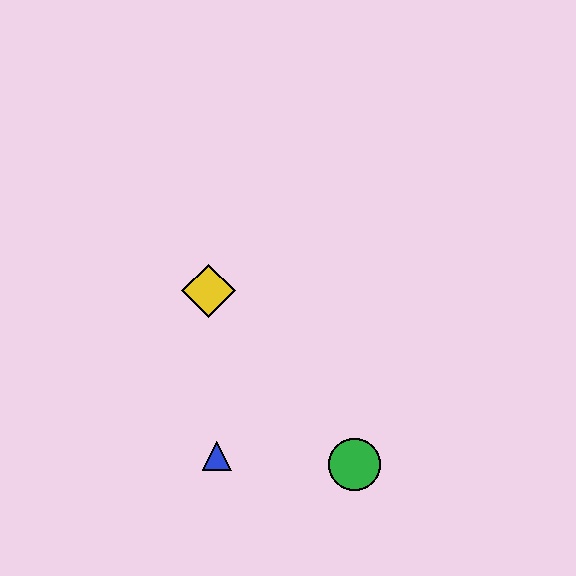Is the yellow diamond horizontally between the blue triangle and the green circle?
No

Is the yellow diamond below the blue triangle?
No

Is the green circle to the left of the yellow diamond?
No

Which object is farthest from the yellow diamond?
The green circle is farthest from the yellow diamond.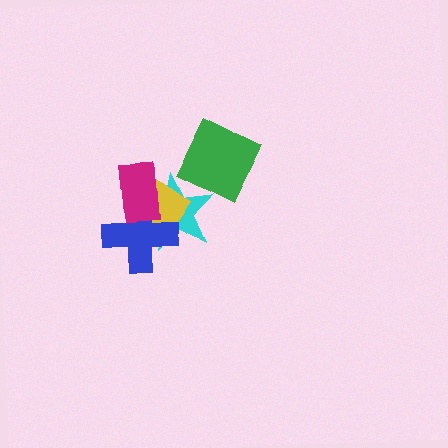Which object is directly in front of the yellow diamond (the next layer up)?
The blue cross is directly in front of the yellow diamond.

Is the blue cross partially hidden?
Yes, it is partially covered by another shape.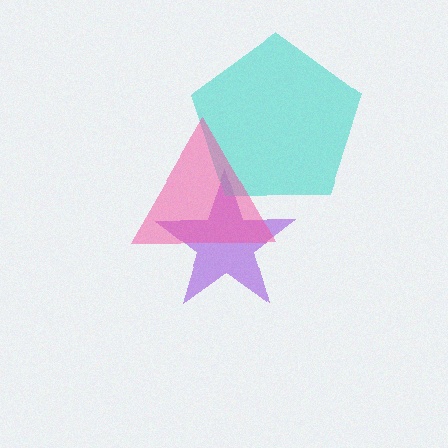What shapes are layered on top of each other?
The layered shapes are: a purple star, a cyan pentagon, a pink triangle.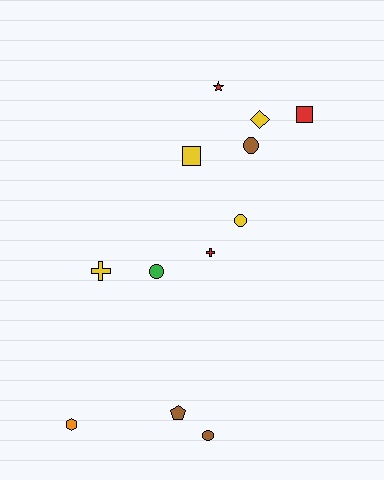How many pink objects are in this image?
There are no pink objects.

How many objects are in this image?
There are 12 objects.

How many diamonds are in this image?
There is 1 diamond.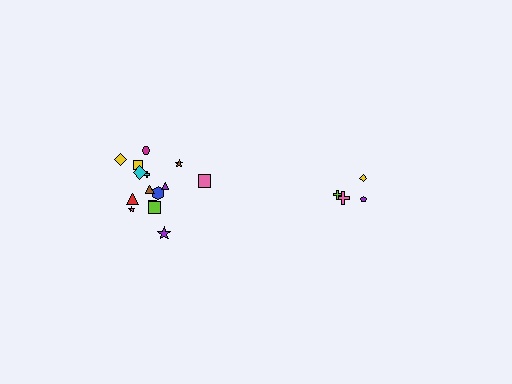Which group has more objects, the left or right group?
The left group.